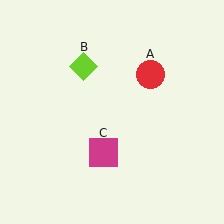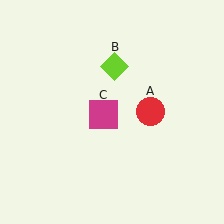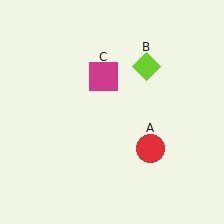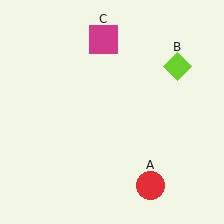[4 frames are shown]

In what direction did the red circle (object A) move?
The red circle (object A) moved down.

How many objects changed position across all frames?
3 objects changed position: red circle (object A), lime diamond (object B), magenta square (object C).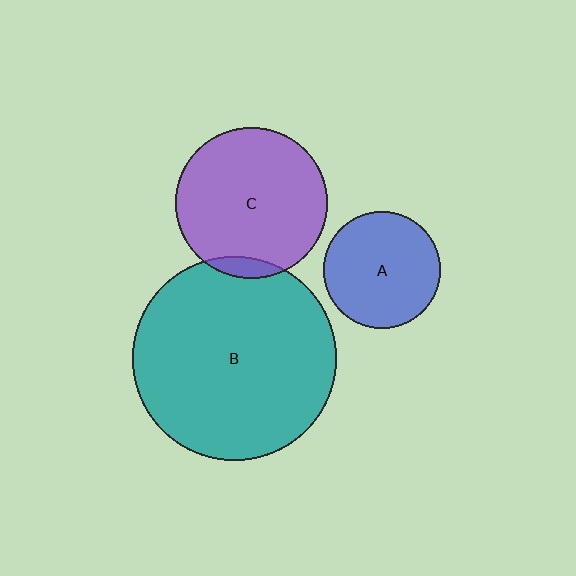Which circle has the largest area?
Circle B (teal).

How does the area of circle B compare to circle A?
Approximately 3.0 times.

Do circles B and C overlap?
Yes.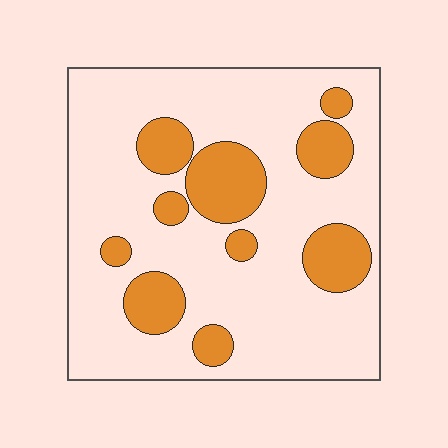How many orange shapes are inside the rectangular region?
10.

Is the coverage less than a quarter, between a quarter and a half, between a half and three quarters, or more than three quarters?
Less than a quarter.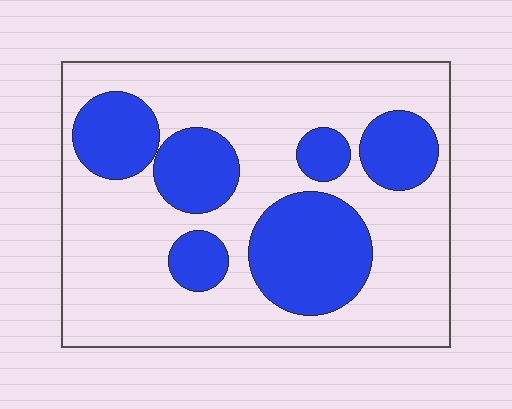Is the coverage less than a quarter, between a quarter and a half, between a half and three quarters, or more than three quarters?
Between a quarter and a half.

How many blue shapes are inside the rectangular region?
6.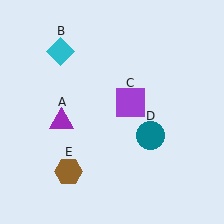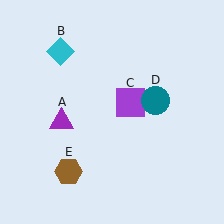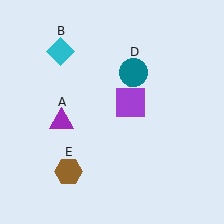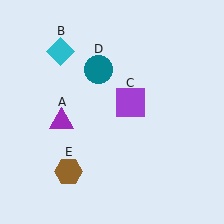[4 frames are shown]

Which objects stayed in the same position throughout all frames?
Purple triangle (object A) and cyan diamond (object B) and purple square (object C) and brown hexagon (object E) remained stationary.